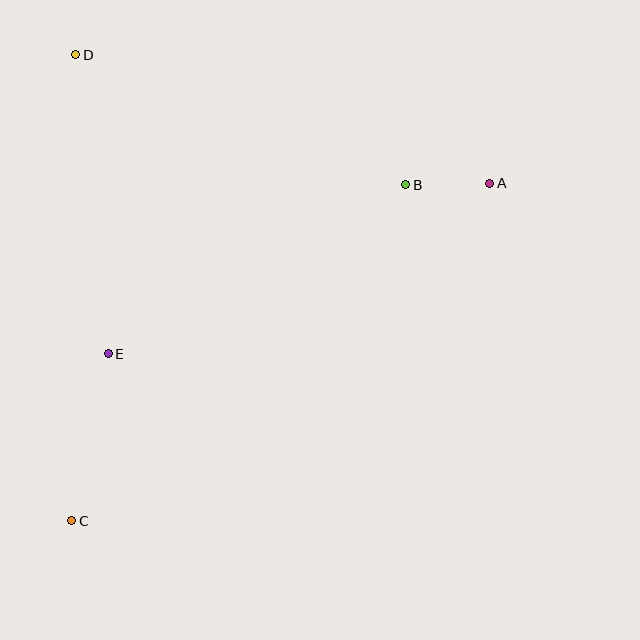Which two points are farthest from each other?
Points A and C are farthest from each other.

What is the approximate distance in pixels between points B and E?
The distance between B and E is approximately 342 pixels.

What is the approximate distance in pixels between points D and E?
The distance between D and E is approximately 301 pixels.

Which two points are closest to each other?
Points A and B are closest to each other.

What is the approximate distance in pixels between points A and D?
The distance between A and D is approximately 433 pixels.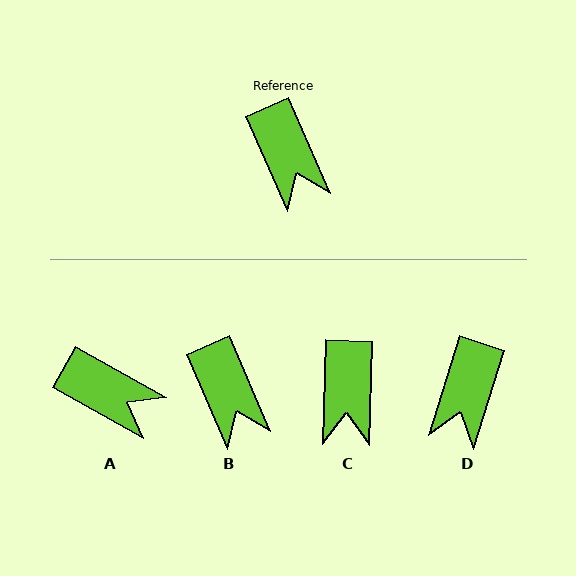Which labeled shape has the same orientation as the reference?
B.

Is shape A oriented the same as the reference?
No, it is off by about 37 degrees.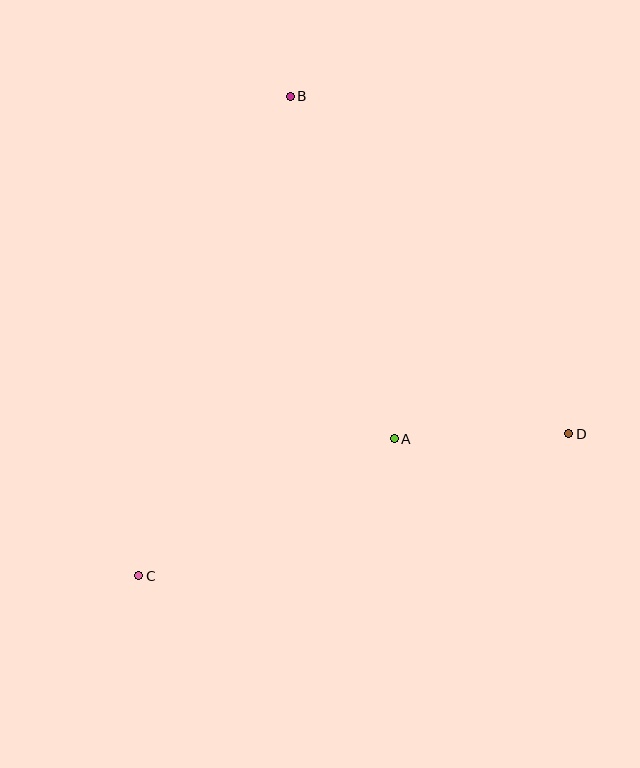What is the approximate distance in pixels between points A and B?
The distance between A and B is approximately 358 pixels.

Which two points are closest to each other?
Points A and D are closest to each other.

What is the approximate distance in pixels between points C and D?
The distance between C and D is approximately 453 pixels.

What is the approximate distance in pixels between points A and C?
The distance between A and C is approximately 290 pixels.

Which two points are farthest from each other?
Points B and C are farthest from each other.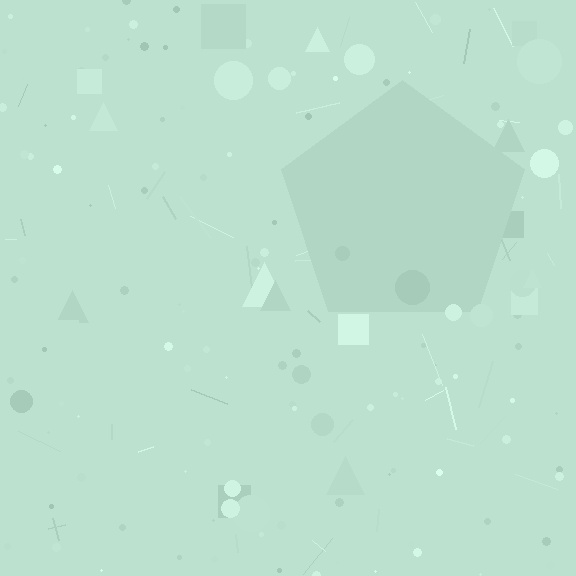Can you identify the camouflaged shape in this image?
The camouflaged shape is a pentagon.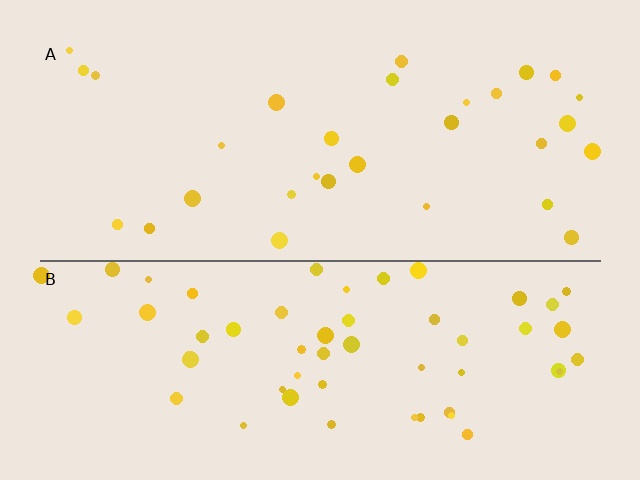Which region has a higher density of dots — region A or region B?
B (the bottom).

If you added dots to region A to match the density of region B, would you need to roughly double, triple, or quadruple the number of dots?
Approximately double.